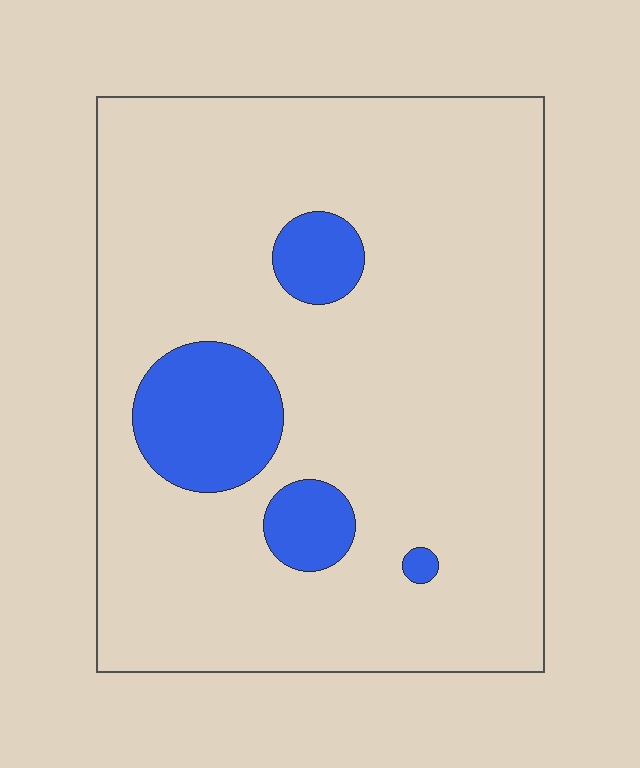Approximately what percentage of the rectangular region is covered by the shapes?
Approximately 15%.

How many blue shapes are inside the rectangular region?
4.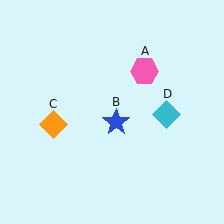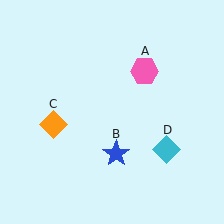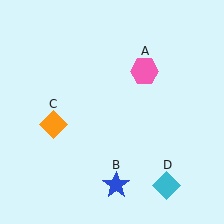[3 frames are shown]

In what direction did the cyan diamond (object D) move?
The cyan diamond (object D) moved down.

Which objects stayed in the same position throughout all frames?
Pink hexagon (object A) and orange diamond (object C) remained stationary.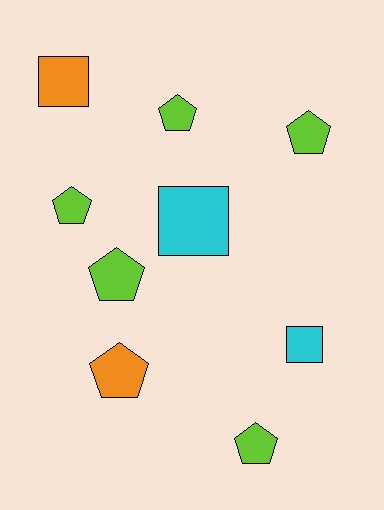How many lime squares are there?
There are no lime squares.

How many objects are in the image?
There are 9 objects.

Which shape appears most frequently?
Pentagon, with 6 objects.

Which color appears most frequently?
Lime, with 5 objects.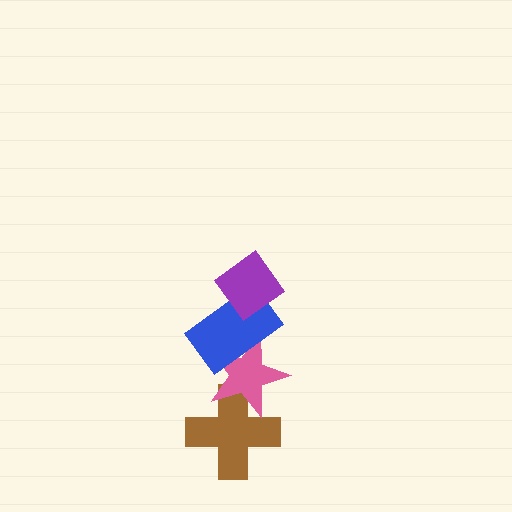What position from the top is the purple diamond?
The purple diamond is 1st from the top.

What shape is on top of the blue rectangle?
The purple diamond is on top of the blue rectangle.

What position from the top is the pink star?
The pink star is 3rd from the top.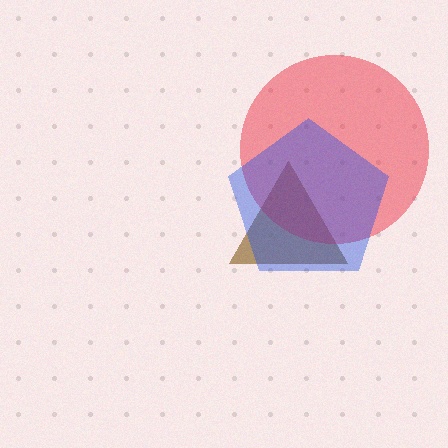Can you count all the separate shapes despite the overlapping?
Yes, there are 3 separate shapes.